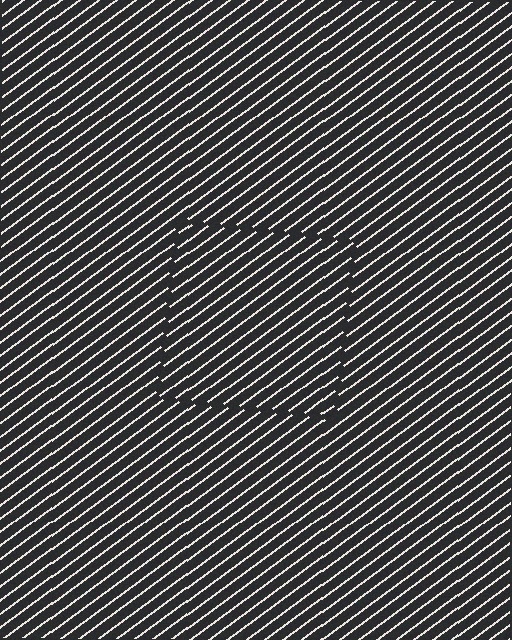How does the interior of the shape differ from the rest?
The interior of the shape contains the same grating, shifted by half a period — the contour is defined by the phase discontinuity where line-ends from the inner and outer gratings abut.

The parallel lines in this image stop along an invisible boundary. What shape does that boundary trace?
An illusory square. The interior of the shape contains the same grating, shifted by half a period — the contour is defined by the phase discontinuity where line-ends from the inner and outer gratings abut.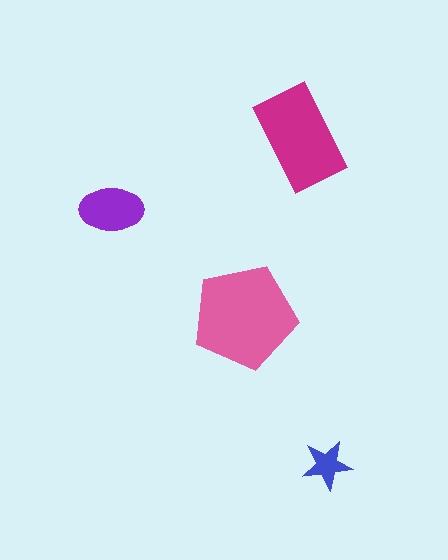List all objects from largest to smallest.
The pink pentagon, the magenta rectangle, the purple ellipse, the blue star.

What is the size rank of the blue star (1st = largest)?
4th.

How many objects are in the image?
There are 4 objects in the image.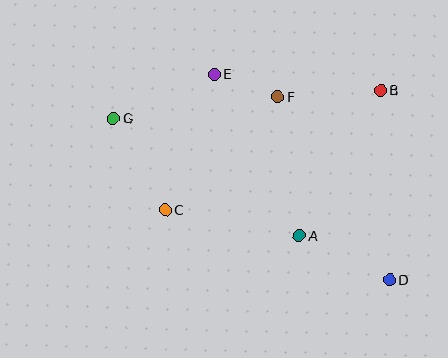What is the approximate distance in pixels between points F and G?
The distance between F and G is approximately 166 pixels.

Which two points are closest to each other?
Points E and F are closest to each other.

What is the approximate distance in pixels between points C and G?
The distance between C and G is approximately 105 pixels.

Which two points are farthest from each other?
Points D and G are farthest from each other.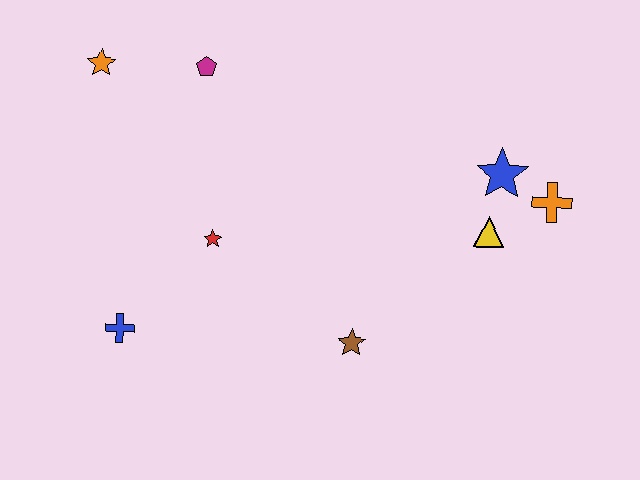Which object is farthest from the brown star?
The orange star is farthest from the brown star.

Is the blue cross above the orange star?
No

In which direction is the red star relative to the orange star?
The red star is below the orange star.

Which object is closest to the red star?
The blue cross is closest to the red star.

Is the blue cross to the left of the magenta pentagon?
Yes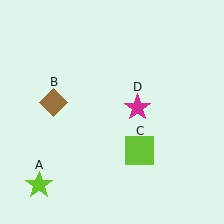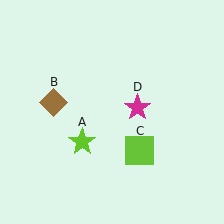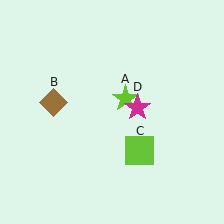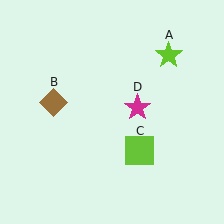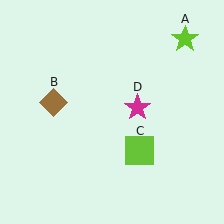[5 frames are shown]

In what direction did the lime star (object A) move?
The lime star (object A) moved up and to the right.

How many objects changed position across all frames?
1 object changed position: lime star (object A).